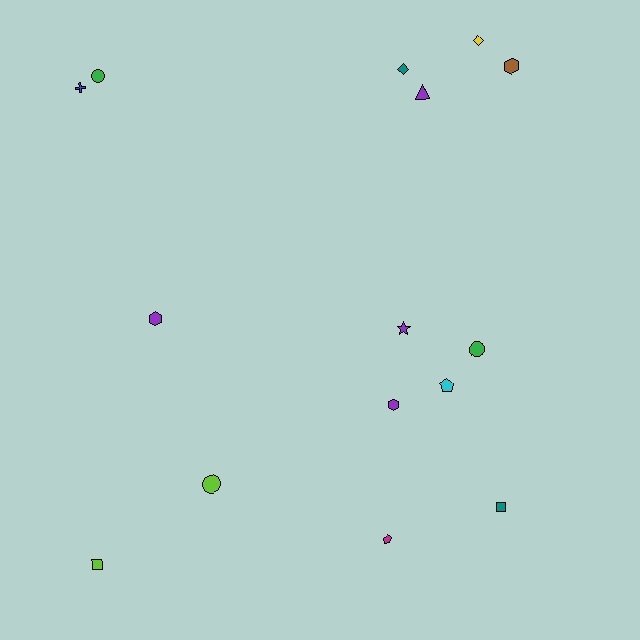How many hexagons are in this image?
There are 3 hexagons.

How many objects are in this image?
There are 15 objects.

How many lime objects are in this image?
There are 2 lime objects.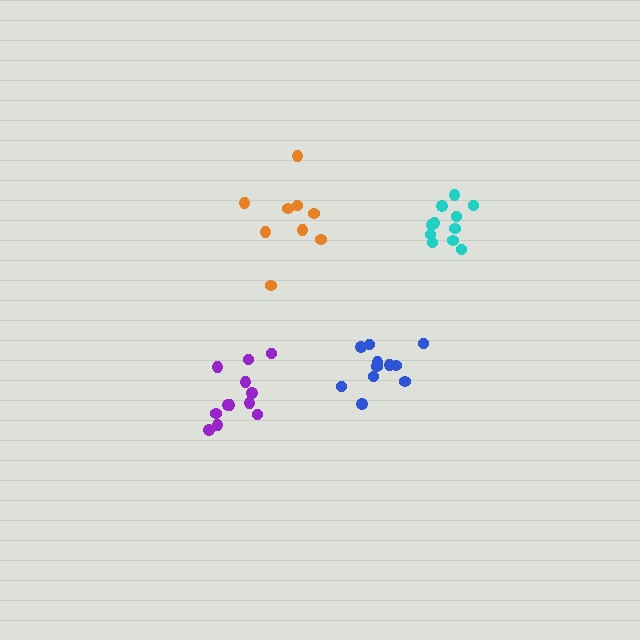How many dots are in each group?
Group 1: 12 dots, Group 2: 9 dots, Group 3: 11 dots, Group 4: 11 dots (43 total).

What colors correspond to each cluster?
The clusters are colored: purple, orange, blue, cyan.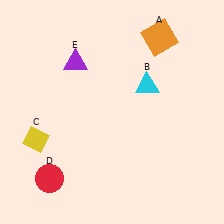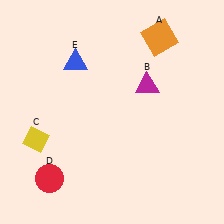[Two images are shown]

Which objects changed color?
B changed from cyan to magenta. E changed from purple to blue.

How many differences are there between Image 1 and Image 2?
There are 2 differences between the two images.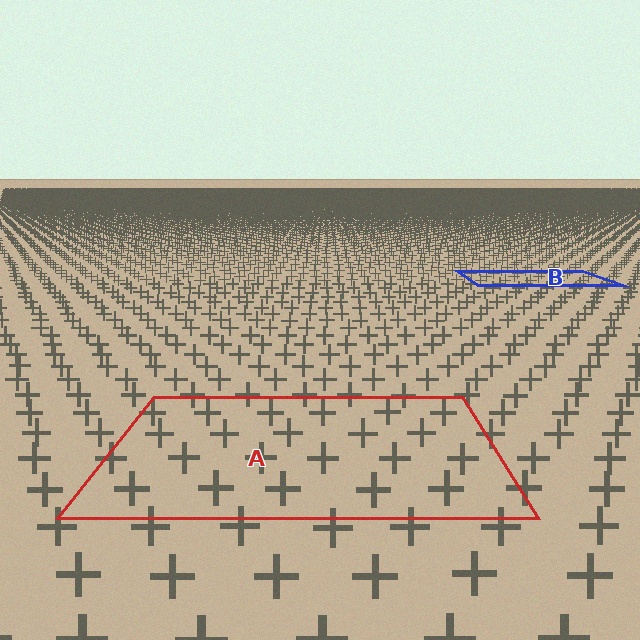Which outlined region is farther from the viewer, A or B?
Region B is farther from the viewer — the texture elements inside it appear smaller and more densely packed.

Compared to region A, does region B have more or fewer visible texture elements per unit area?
Region B has more texture elements per unit area — they are packed more densely because it is farther away.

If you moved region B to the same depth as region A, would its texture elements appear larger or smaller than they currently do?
They would appear larger. At a closer depth, the same texture elements are projected at a bigger on-screen size.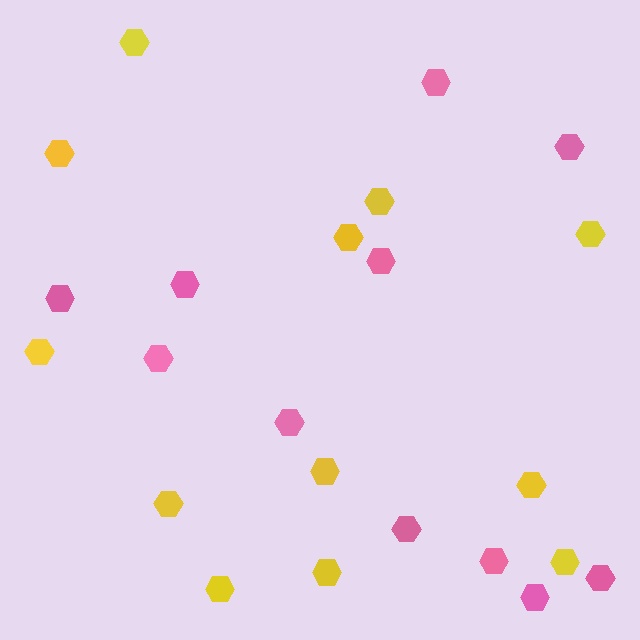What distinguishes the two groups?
There are 2 groups: one group of yellow hexagons (12) and one group of pink hexagons (11).